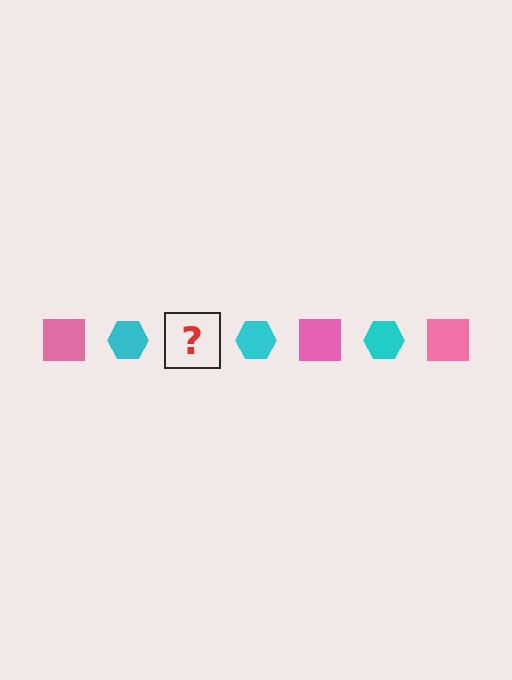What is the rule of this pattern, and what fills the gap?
The rule is that the pattern alternates between pink square and cyan hexagon. The gap should be filled with a pink square.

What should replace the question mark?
The question mark should be replaced with a pink square.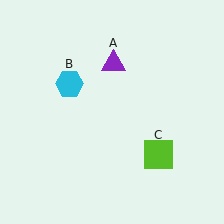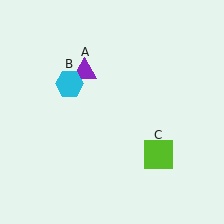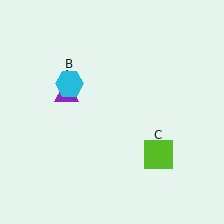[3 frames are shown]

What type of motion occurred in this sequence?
The purple triangle (object A) rotated counterclockwise around the center of the scene.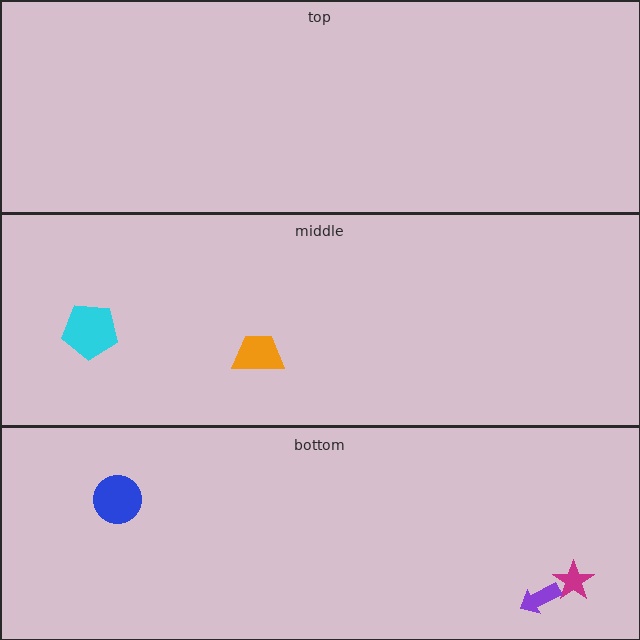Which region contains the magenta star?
The bottom region.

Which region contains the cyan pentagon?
The middle region.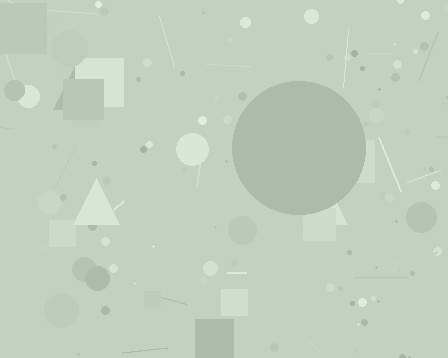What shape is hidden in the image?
A circle is hidden in the image.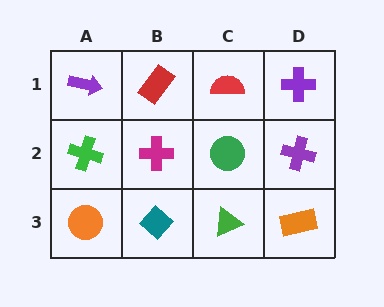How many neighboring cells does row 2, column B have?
4.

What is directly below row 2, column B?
A teal diamond.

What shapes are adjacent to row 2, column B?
A red rectangle (row 1, column B), a teal diamond (row 3, column B), a green cross (row 2, column A), a green circle (row 2, column C).